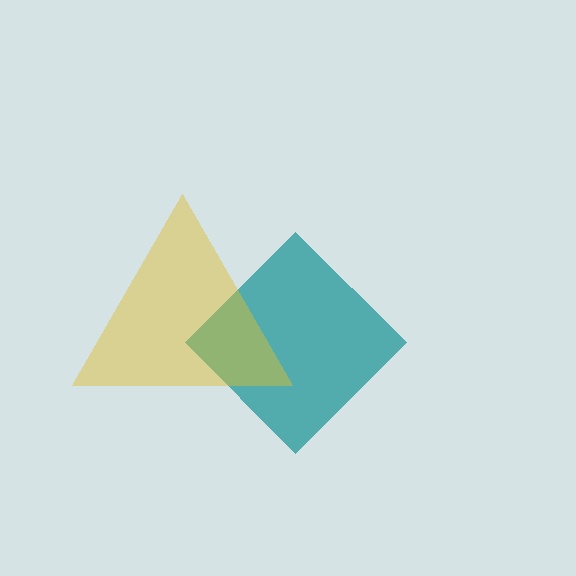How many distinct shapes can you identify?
There are 2 distinct shapes: a teal diamond, a yellow triangle.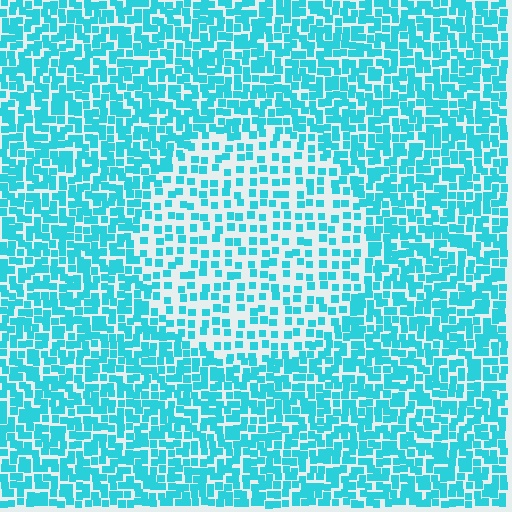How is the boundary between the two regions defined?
The boundary is defined by a change in element density (approximately 2.0x ratio). All elements are the same color, size, and shape.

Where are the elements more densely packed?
The elements are more densely packed outside the circle boundary.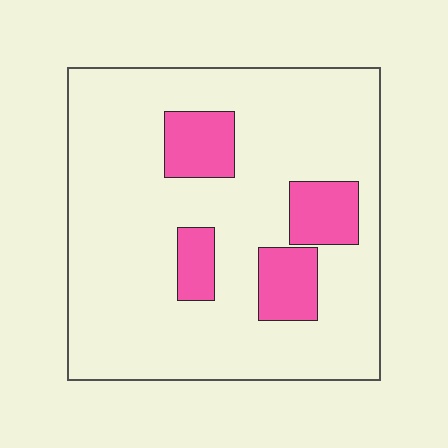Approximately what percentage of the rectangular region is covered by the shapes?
Approximately 15%.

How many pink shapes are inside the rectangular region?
4.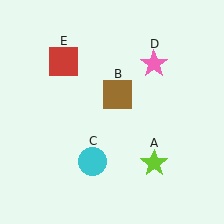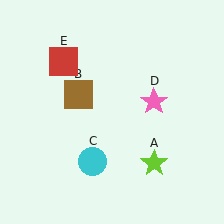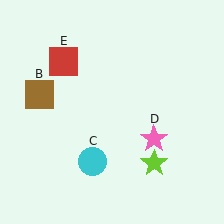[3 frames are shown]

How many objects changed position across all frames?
2 objects changed position: brown square (object B), pink star (object D).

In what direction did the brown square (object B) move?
The brown square (object B) moved left.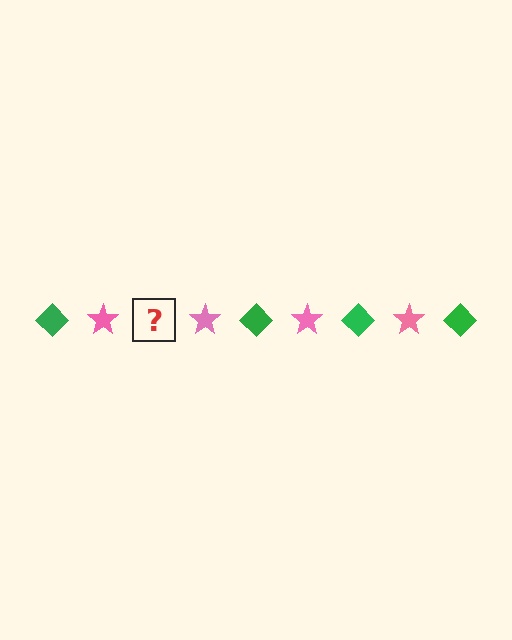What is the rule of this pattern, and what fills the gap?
The rule is that the pattern alternates between green diamond and pink star. The gap should be filled with a green diamond.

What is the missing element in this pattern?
The missing element is a green diamond.